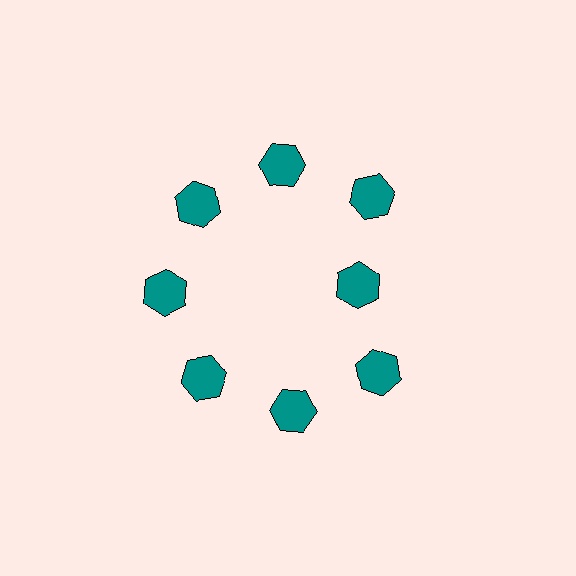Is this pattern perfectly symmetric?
No. The 8 teal hexagons are arranged in a ring, but one element near the 3 o'clock position is pulled inward toward the center, breaking the 8-fold rotational symmetry.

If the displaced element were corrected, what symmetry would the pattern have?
It would have 8-fold rotational symmetry — the pattern would map onto itself every 45 degrees.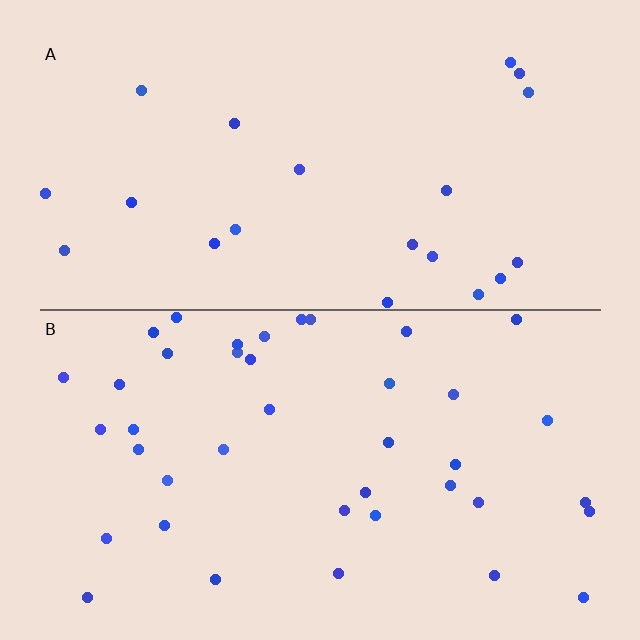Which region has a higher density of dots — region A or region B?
B (the bottom).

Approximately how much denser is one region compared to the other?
Approximately 2.0× — region B over region A.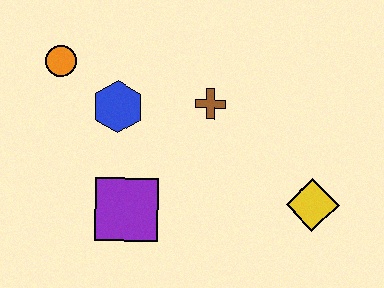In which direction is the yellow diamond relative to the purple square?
The yellow diamond is to the right of the purple square.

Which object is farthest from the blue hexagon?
The yellow diamond is farthest from the blue hexagon.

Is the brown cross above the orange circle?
No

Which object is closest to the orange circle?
The blue hexagon is closest to the orange circle.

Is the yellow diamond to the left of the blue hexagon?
No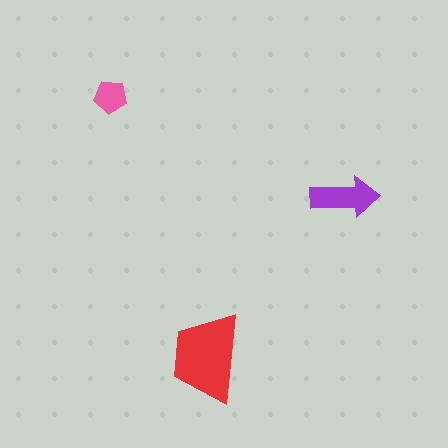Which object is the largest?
The red trapezoid.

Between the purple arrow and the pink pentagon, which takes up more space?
The purple arrow.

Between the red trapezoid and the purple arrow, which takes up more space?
The red trapezoid.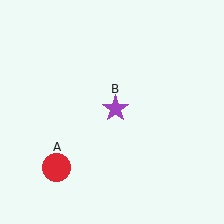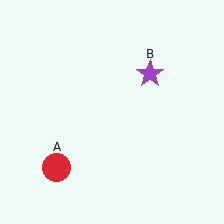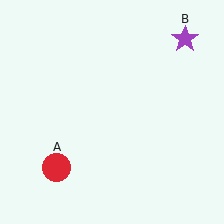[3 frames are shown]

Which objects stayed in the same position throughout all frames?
Red circle (object A) remained stationary.